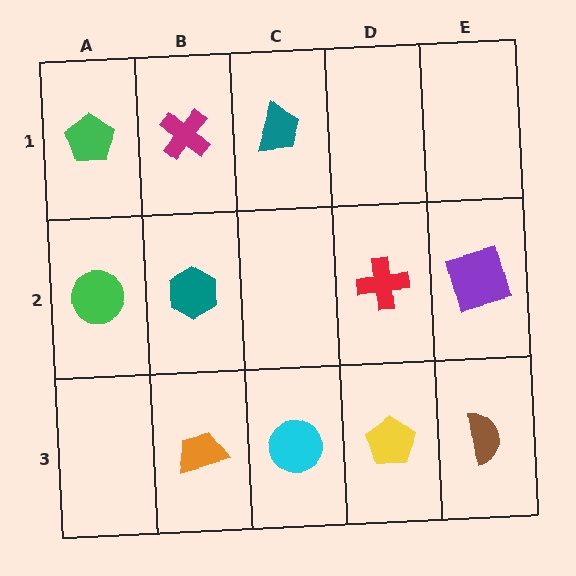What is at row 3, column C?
A cyan circle.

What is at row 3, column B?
An orange trapezoid.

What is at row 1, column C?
A teal trapezoid.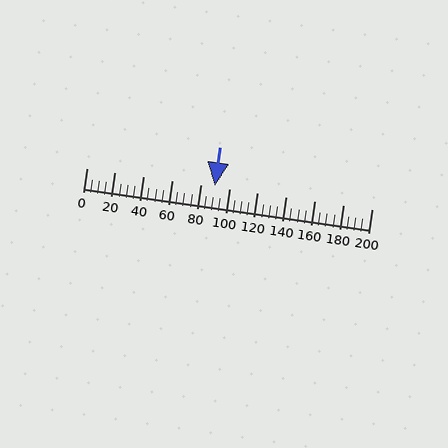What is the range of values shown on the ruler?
The ruler shows values from 0 to 200.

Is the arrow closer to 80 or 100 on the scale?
The arrow is closer to 100.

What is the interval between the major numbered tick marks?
The major tick marks are spaced 20 units apart.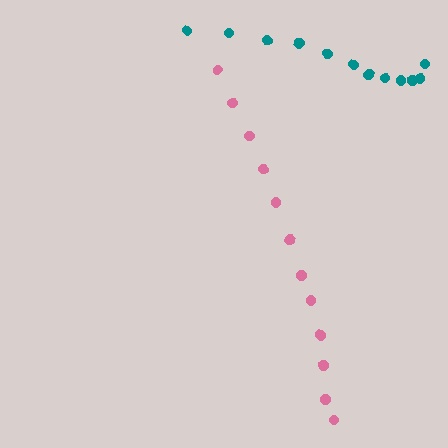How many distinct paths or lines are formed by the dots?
There are 2 distinct paths.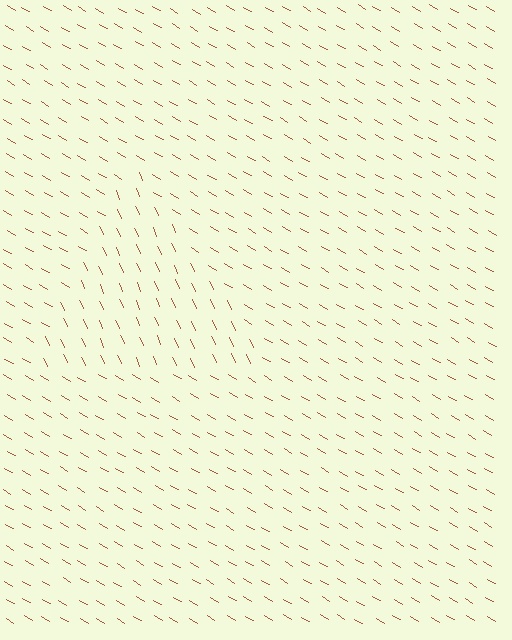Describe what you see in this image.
The image is filled with small brown line segments. A triangle region in the image has lines oriented differently from the surrounding lines, creating a visible texture boundary.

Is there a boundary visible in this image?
Yes, there is a texture boundary formed by a change in line orientation.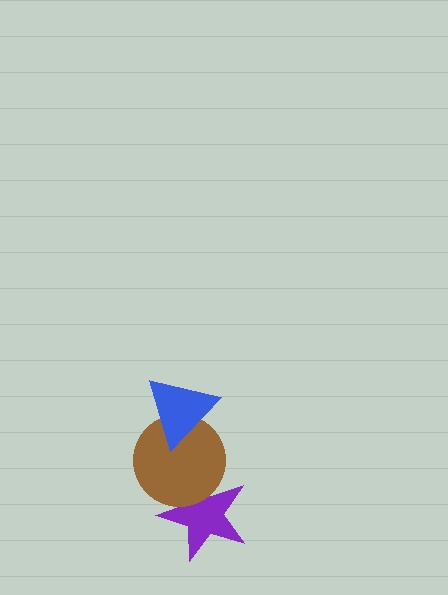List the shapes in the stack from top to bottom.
From top to bottom: the blue triangle, the brown circle, the purple star.